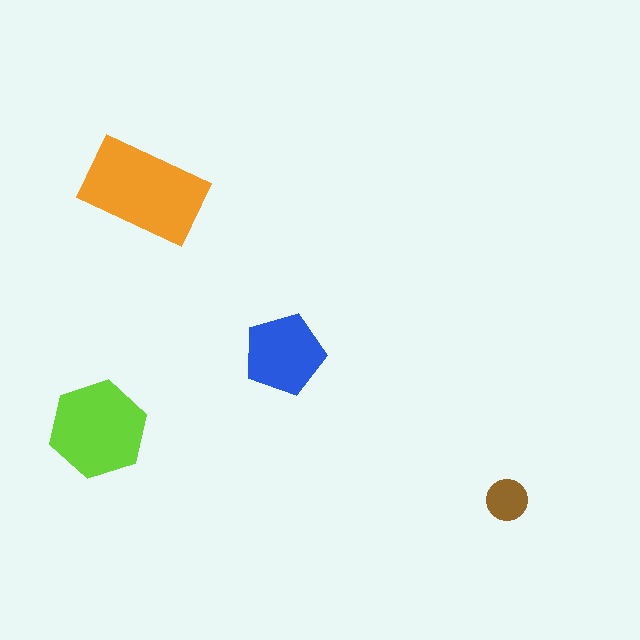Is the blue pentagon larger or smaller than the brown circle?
Larger.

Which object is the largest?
The orange rectangle.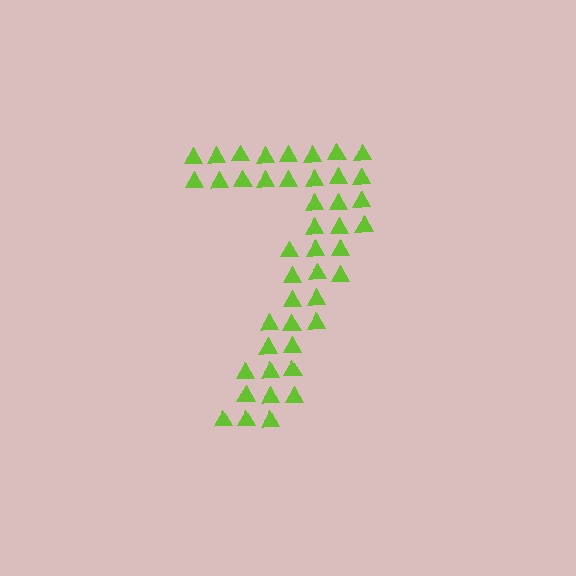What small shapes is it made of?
It is made of small triangles.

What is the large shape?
The large shape is the digit 7.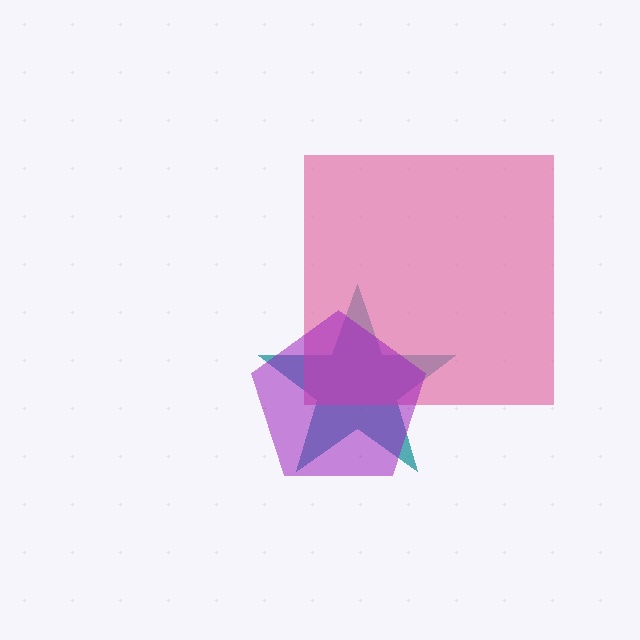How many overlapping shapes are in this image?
There are 3 overlapping shapes in the image.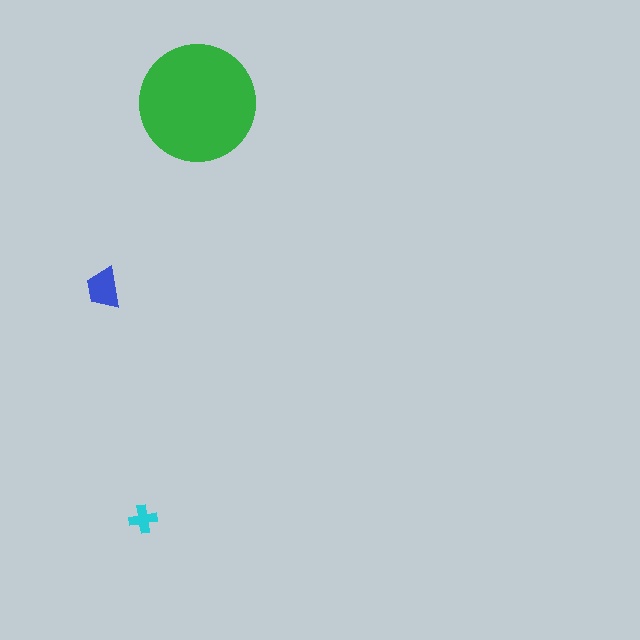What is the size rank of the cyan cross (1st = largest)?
3rd.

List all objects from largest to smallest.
The green circle, the blue trapezoid, the cyan cross.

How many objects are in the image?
There are 3 objects in the image.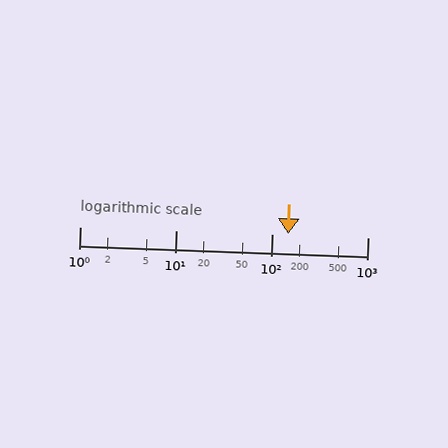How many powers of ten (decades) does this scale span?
The scale spans 3 decades, from 1 to 1000.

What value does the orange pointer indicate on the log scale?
The pointer indicates approximately 150.